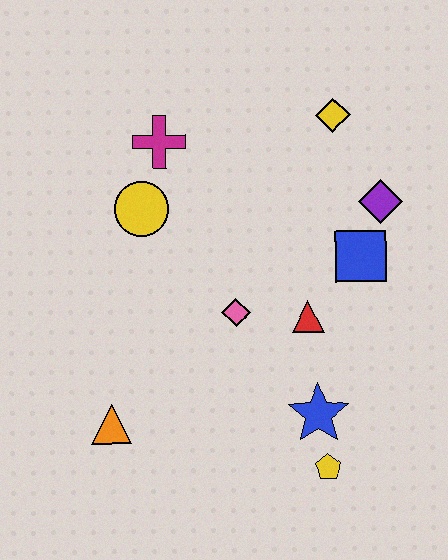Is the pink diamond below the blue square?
Yes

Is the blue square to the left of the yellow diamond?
No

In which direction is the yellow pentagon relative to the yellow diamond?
The yellow pentagon is below the yellow diamond.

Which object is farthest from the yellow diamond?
The orange triangle is farthest from the yellow diamond.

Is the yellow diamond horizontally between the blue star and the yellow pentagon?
No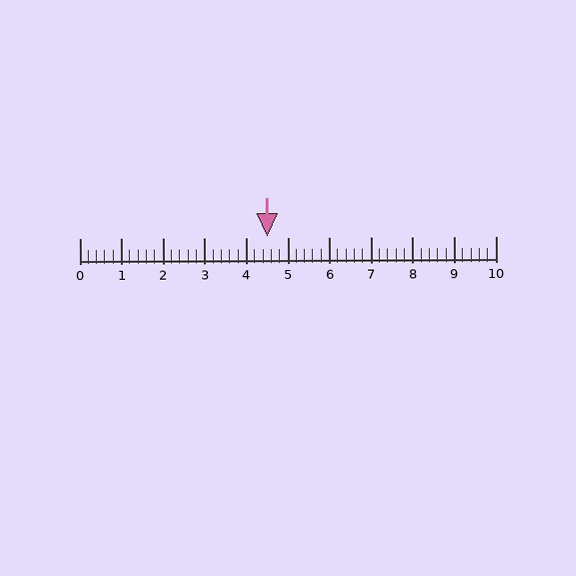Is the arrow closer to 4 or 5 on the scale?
The arrow is closer to 5.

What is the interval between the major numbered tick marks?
The major tick marks are spaced 1 units apart.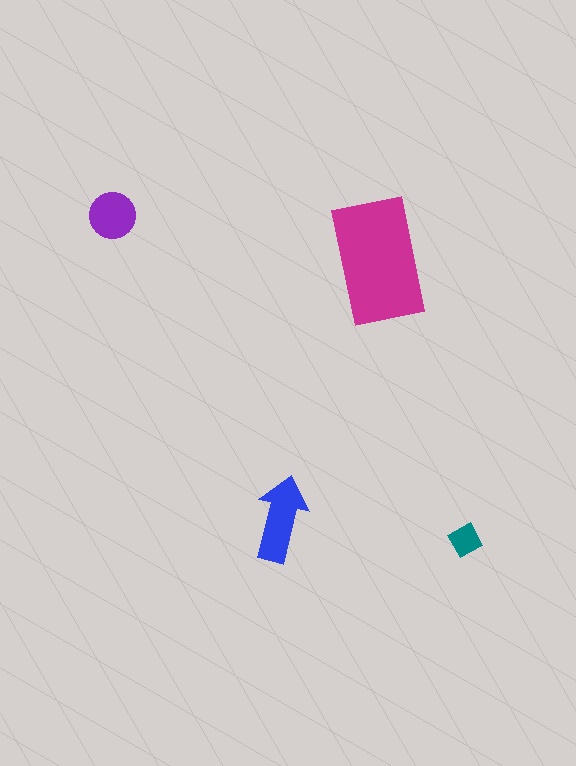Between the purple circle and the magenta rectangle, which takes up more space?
The magenta rectangle.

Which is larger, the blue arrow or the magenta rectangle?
The magenta rectangle.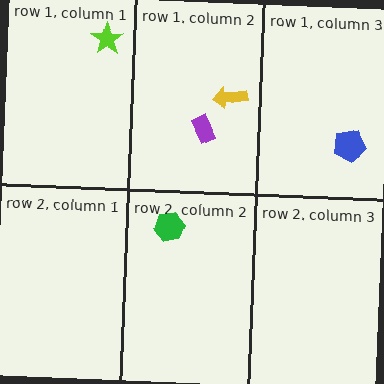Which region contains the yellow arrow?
The row 1, column 2 region.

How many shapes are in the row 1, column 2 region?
2.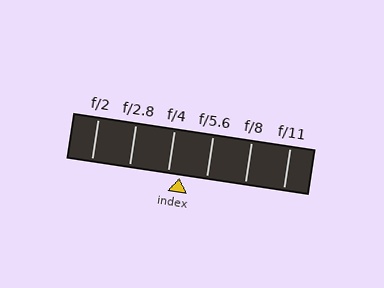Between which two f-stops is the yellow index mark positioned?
The index mark is between f/4 and f/5.6.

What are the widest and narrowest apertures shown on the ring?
The widest aperture shown is f/2 and the narrowest is f/11.